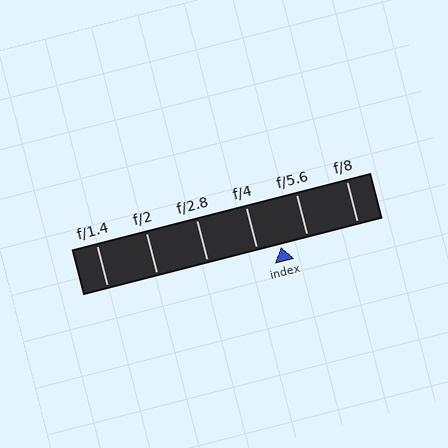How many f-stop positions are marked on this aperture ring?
There are 6 f-stop positions marked.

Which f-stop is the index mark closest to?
The index mark is closest to f/4.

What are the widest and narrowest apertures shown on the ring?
The widest aperture shown is f/1.4 and the narrowest is f/8.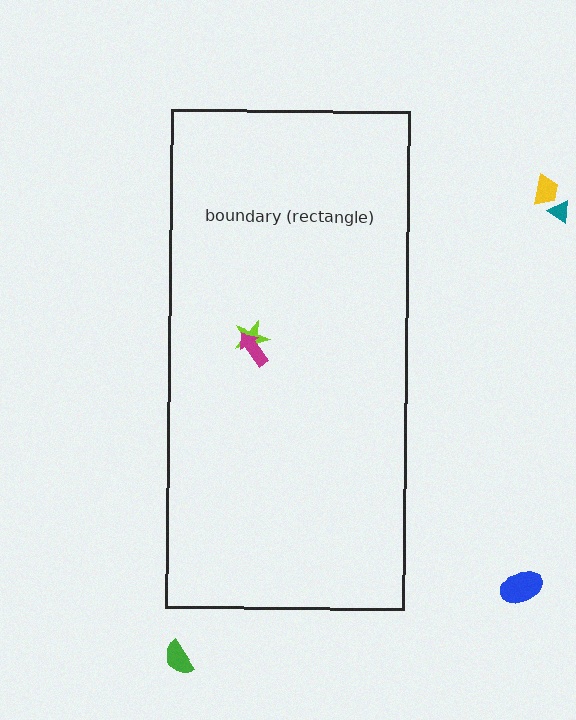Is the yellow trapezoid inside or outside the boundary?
Outside.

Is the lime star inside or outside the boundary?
Inside.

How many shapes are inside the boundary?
2 inside, 4 outside.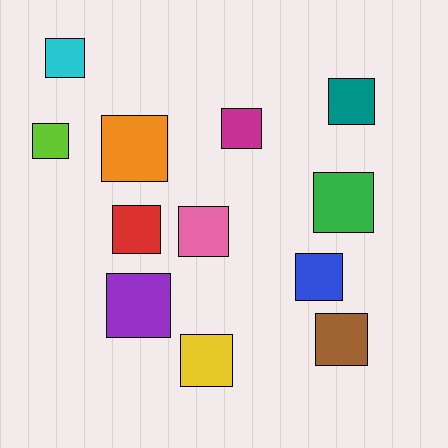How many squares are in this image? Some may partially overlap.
There are 12 squares.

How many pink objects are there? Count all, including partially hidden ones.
There is 1 pink object.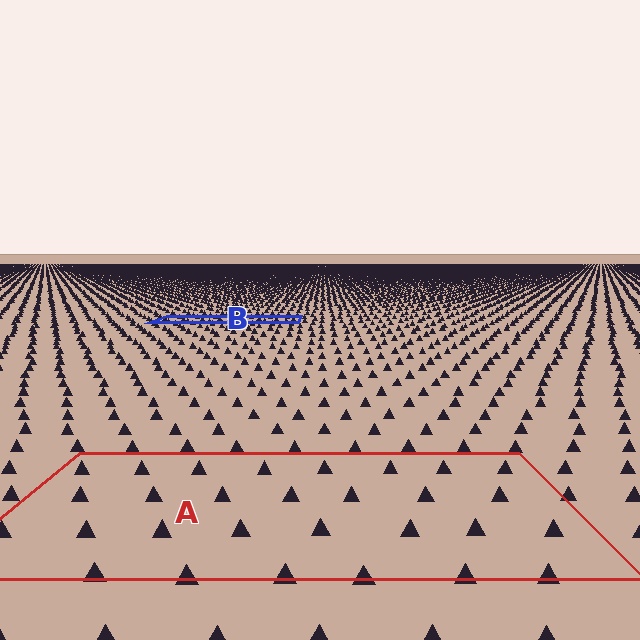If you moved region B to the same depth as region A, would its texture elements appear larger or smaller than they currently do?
They would appear larger. At a closer depth, the same texture elements are projected at a bigger on-screen size.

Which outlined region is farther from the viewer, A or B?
Region B is farther from the viewer — the texture elements inside it appear smaller and more densely packed.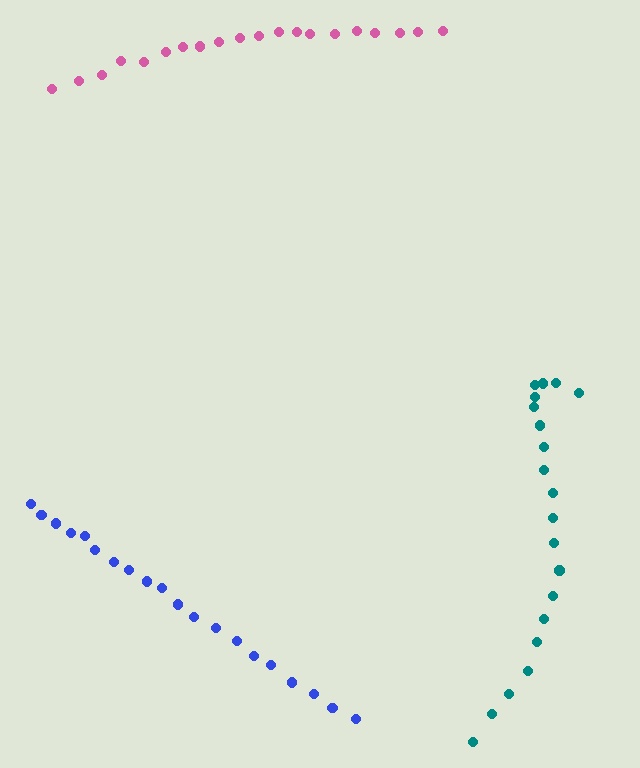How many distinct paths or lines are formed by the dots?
There are 3 distinct paths.